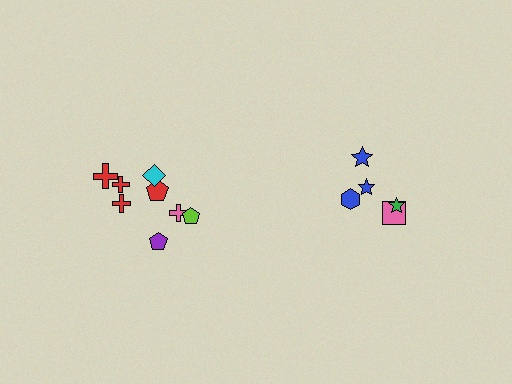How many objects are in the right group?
There are 5 objects.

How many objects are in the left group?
There are 8 objects.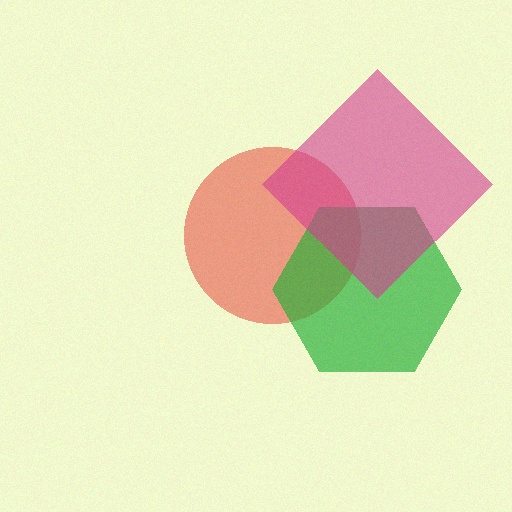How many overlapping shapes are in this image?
There are 3 overlapping shapes in the image.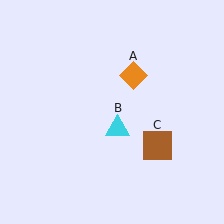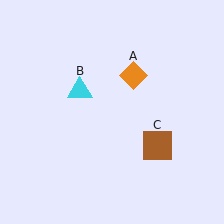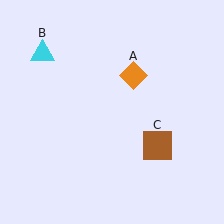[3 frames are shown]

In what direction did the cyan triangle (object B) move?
The cyan triangle (object B) moved up and to the left.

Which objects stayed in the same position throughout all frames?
Orange diamond (object A) and brown square (object C) remained stationary.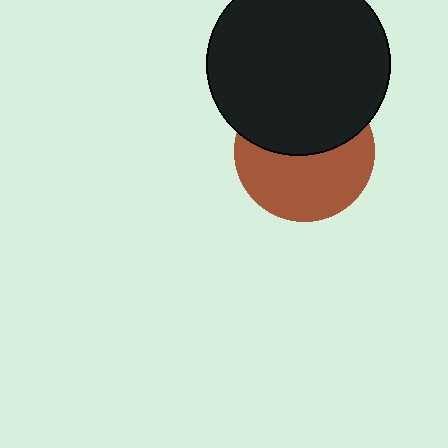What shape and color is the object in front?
The object in front is a black circle.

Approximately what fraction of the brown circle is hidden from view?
Roughly 45% of the brown circle is hidden behind the black circle.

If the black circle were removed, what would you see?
You would see the complete brown circle.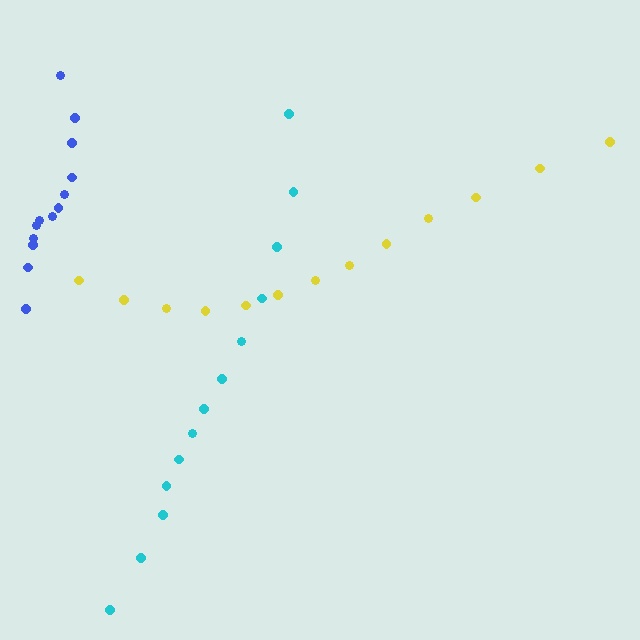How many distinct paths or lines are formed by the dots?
There are 3 distinct paths.